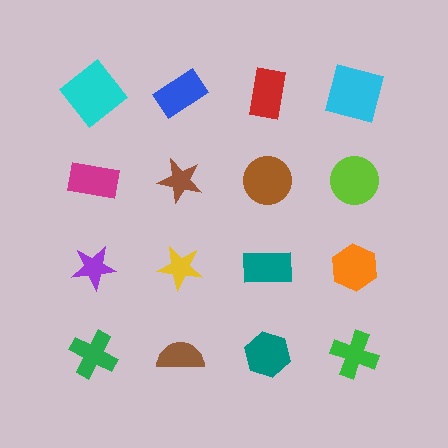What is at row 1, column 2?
A blue rectangle.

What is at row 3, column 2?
A yellow star.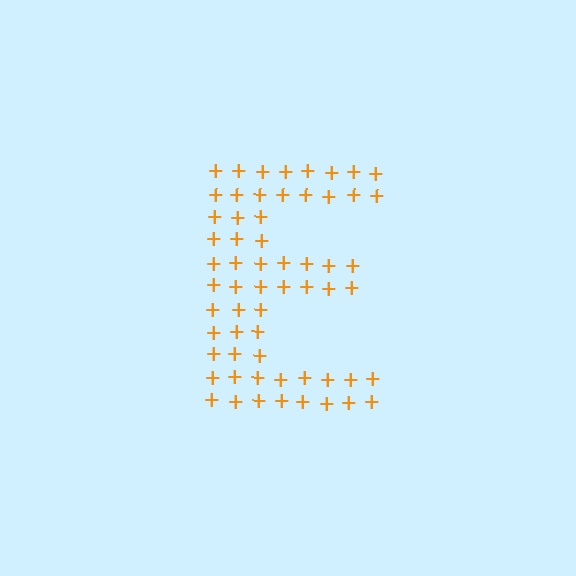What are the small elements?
The small elements are plus signs.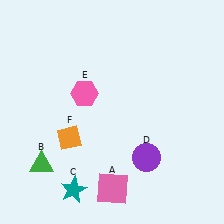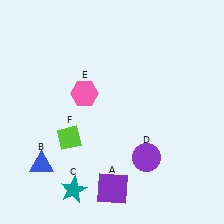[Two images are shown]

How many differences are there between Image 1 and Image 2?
There are 3 differences between the two images.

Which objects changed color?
A changed from pink to purple. B changed from green to blue. F changed from orange to lime.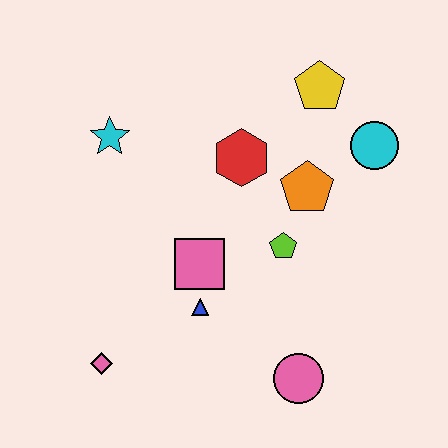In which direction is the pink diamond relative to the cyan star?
The pink diamond is below the cyan star.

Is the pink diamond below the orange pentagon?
Yes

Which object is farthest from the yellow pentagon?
The pink diamond is farthest from the yellow pentagon.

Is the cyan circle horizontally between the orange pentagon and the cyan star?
No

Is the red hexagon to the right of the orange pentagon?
No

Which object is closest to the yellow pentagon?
The cyan circle is closest to the yellow pentagon.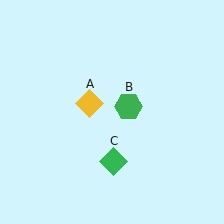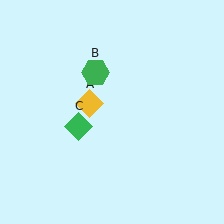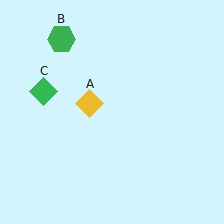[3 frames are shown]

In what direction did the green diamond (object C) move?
The green diamond (object C) moved up and to the left.